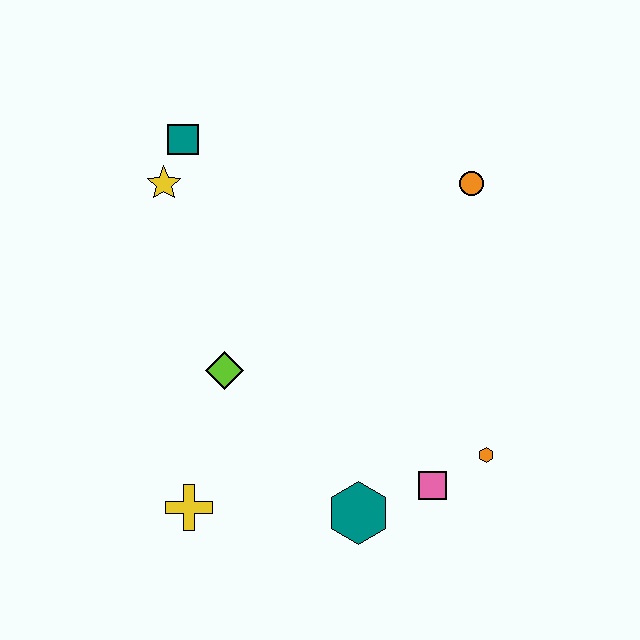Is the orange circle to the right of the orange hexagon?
No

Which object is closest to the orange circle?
The orange hexagon is closest to the orange circle.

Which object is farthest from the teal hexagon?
The teal square is farthest from the teal hexagon.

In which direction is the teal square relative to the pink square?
The teal square is above the pink square.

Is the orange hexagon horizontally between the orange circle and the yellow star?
No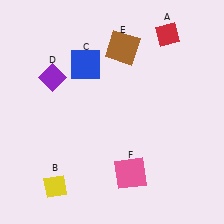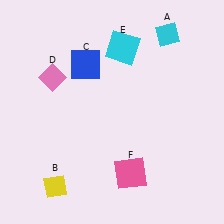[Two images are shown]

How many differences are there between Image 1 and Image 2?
There are 3 differences between the two images.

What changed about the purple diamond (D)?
In Image 1, D is purple. In Image 2, it changed to pink.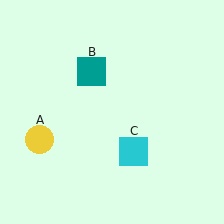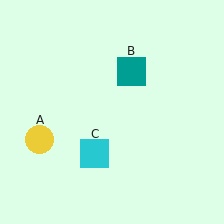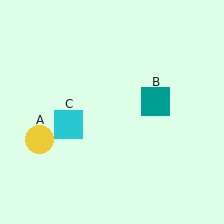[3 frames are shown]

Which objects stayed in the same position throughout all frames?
Yellow circle (object A) remained stationary.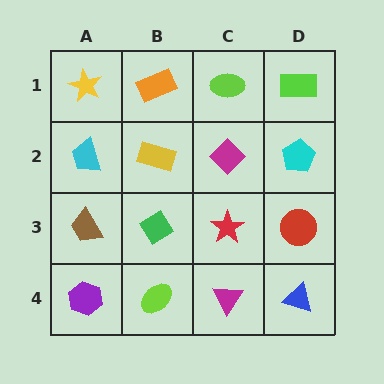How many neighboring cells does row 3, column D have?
3.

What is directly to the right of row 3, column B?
A red star.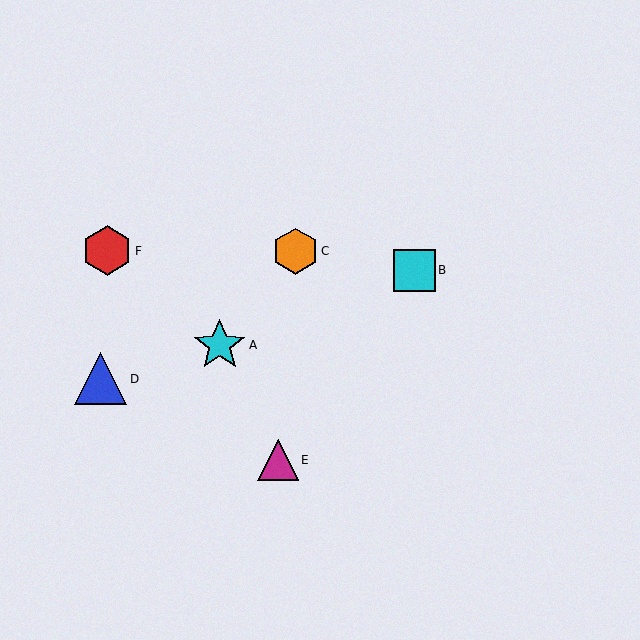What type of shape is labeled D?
Shape D is a blue triangle.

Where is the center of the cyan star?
The center of the cyan star is at (220, 345).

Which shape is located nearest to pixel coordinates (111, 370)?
The blue triangle (labeled D) at (100, 379) is nearest to that location.